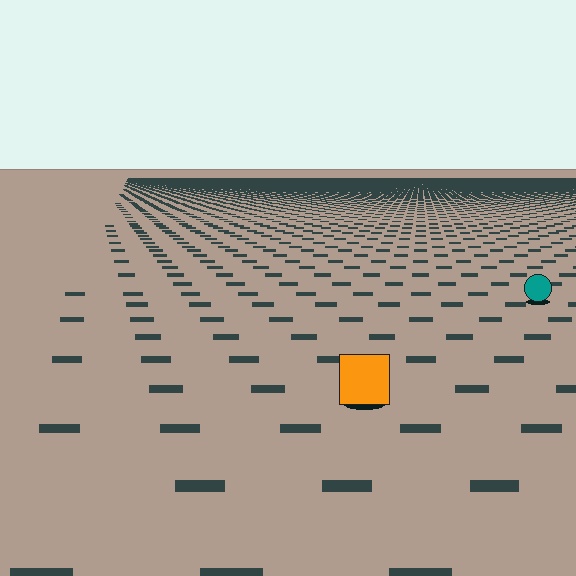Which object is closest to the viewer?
The orange square is closest. The texture marks near it are larger and more spread out.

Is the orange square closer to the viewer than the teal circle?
Yes. The orange square is closer — you can tell from the texture gradient: the ground texture is coarser near it.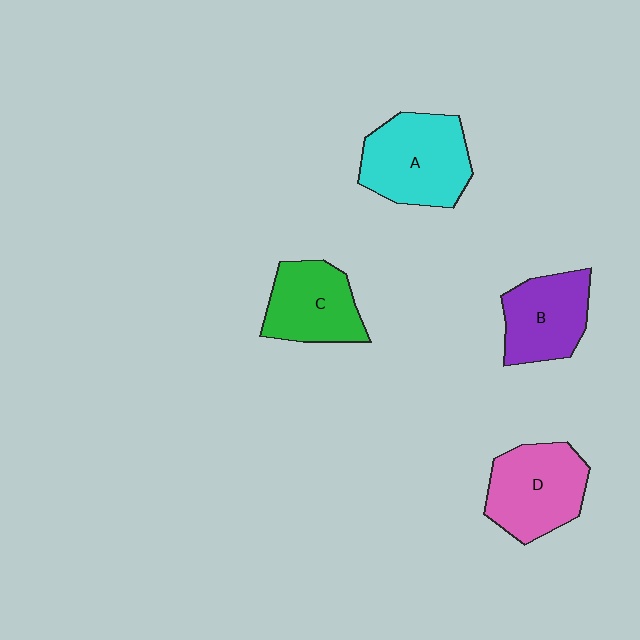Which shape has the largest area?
Shape A (cyan).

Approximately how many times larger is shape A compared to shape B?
Approximately 1.3 times.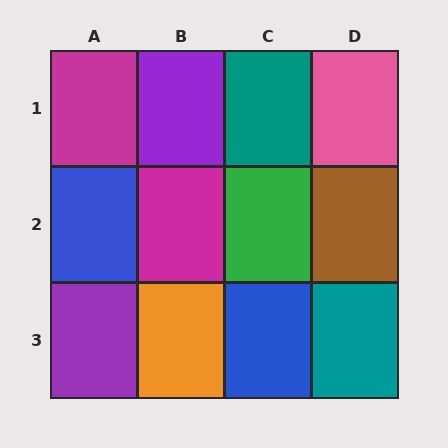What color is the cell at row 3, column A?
Purple.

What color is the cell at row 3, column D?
Teal.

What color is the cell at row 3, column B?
Orange.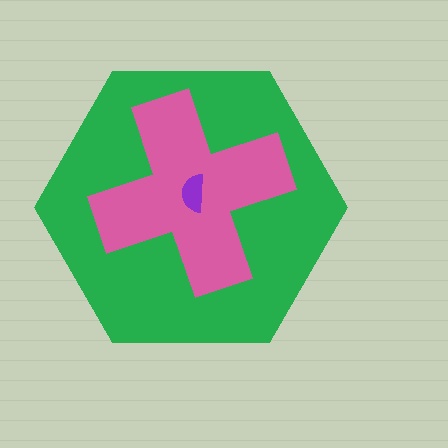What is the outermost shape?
The green hexagon.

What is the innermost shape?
The purple semicircle.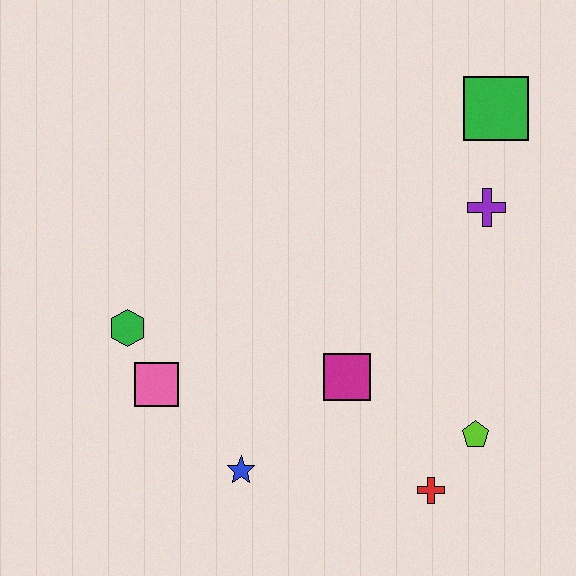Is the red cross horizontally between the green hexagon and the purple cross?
Yes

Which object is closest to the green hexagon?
The pink square is closest to the green hexagon.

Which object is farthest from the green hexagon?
The green square is farthest from the green hexagon.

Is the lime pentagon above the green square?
No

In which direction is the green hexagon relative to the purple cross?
The green hexagon is to the left of the purple cross.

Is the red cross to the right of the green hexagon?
Yes